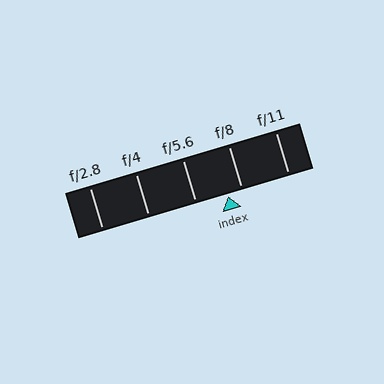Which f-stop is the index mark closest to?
The index mark is closest to f/8.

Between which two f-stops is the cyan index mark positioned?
The index mark is between f/5.6 and f/8.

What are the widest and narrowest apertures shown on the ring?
The widest aperture shown is f/2.8 and the narrowest is f/11.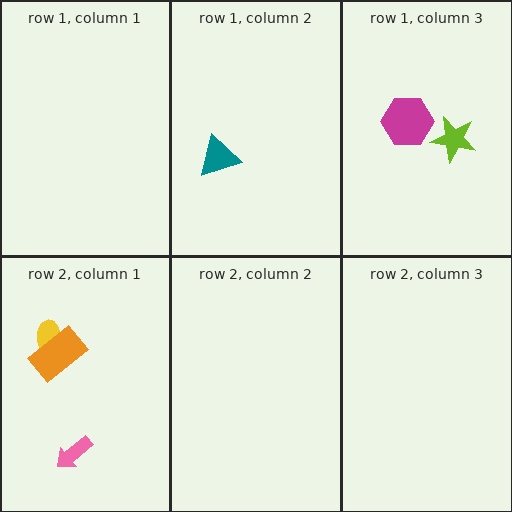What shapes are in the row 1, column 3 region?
The magenta hexagon, the lime star.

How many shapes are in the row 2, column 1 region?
3.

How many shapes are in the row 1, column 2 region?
1.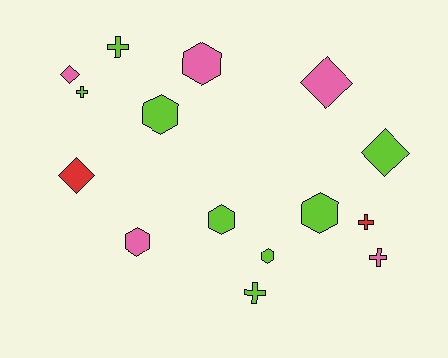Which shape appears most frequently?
Hexagon, with 6 objects.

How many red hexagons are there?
There are no red hexagons.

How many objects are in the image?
There are 15 objects.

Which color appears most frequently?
Lime, with 8 objects.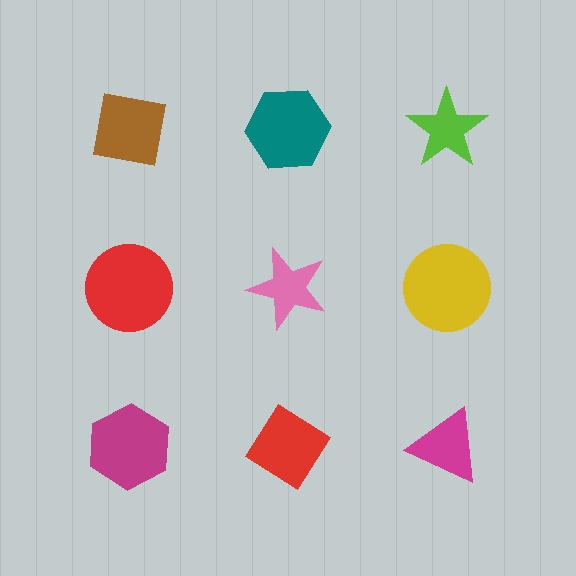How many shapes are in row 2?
3 shapes.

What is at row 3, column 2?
A red diamond.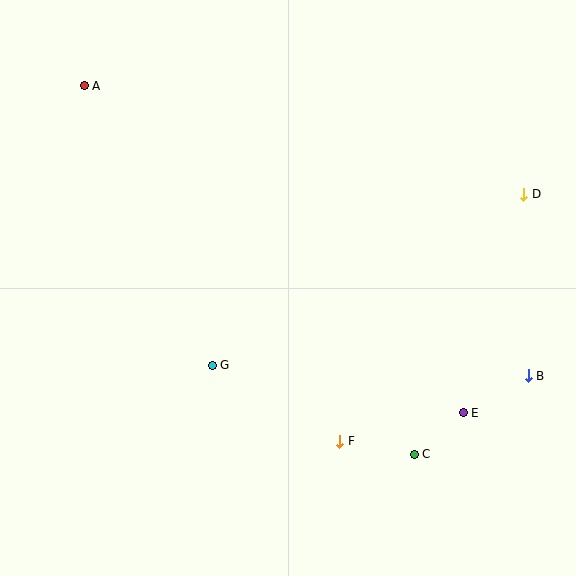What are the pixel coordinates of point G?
Point G is at (212, 365).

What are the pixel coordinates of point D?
Point D is at (524, 194).